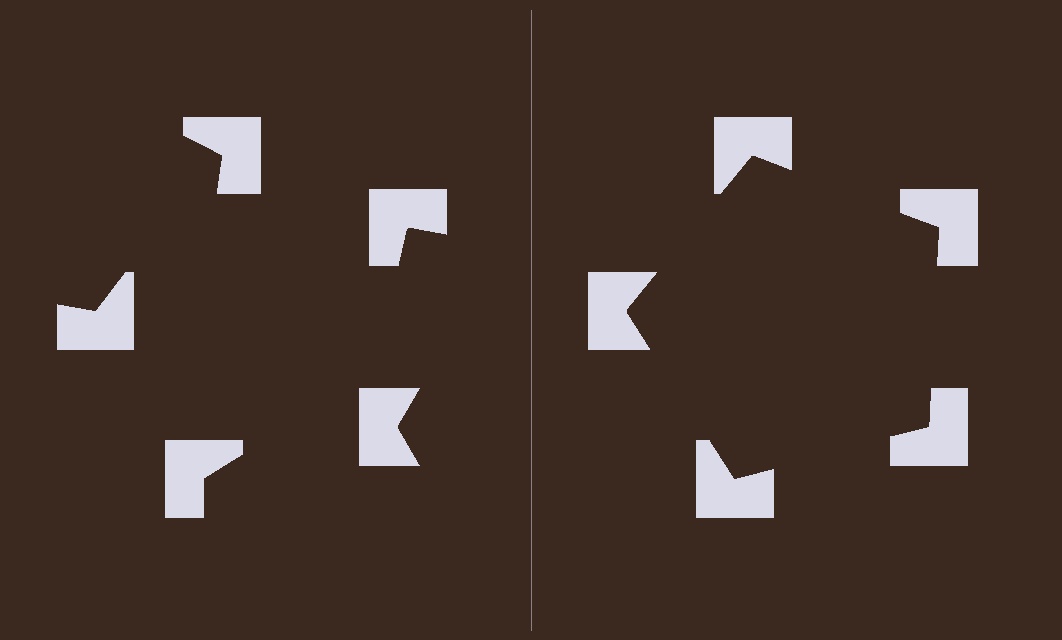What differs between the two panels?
The notched squares are positioned identically on both sides; only the wedge orientations differ. On the right they align to a pentagon; on the left they are misaligned.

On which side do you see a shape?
An illusory pentagon appears on the right side. On the left side the wedge cuts are rotated, so no coherent shape forms.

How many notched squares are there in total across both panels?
10 — 5 on each side.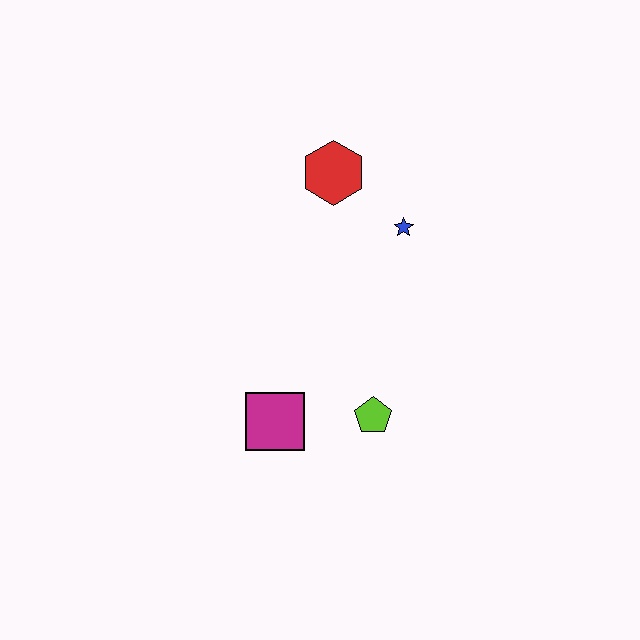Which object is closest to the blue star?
The red hexagon is closest to the blue star.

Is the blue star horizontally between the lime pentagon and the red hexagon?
No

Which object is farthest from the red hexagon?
The magenta square is farthest from the red hexagon.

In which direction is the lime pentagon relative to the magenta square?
The lime pentagon is to the right of the magenta square.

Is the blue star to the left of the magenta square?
No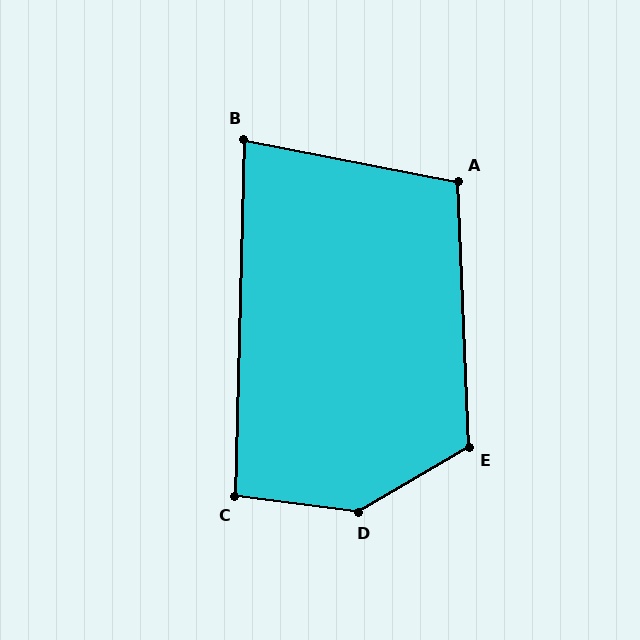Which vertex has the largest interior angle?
D, at approximately 142 degrees.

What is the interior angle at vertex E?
Approximately 118 degrees (obtuse).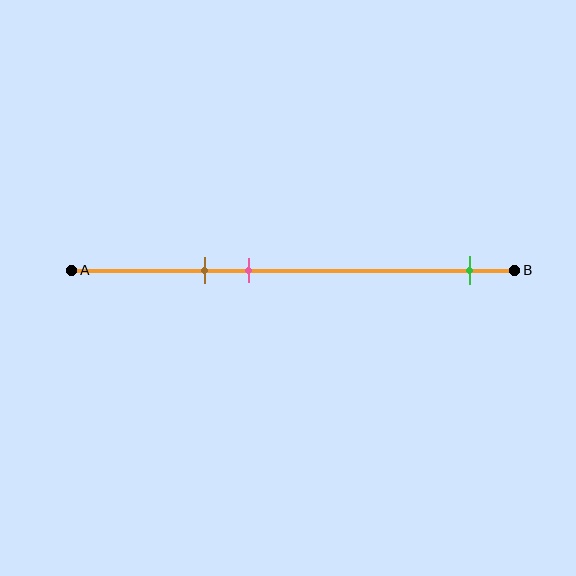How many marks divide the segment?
There are 3 marks dividing the segment.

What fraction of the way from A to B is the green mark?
The green mark is approximately 90% (0.9) of the way from A to B.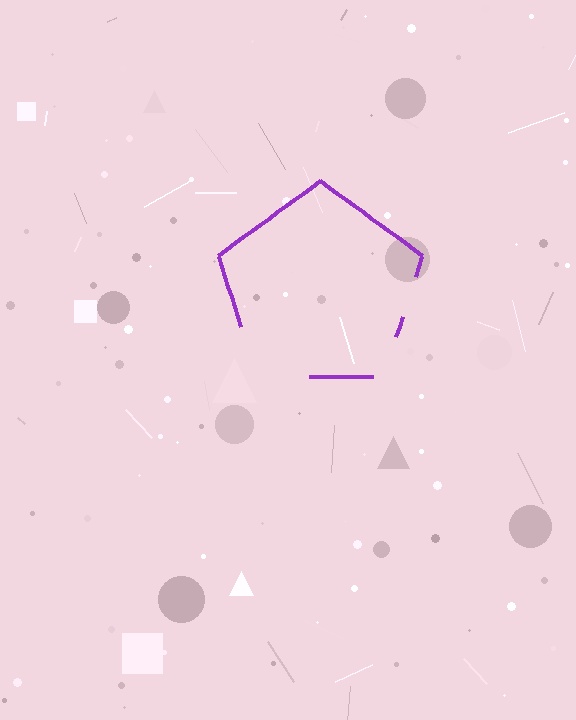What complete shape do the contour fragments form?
The contour fragments form a pentagon.